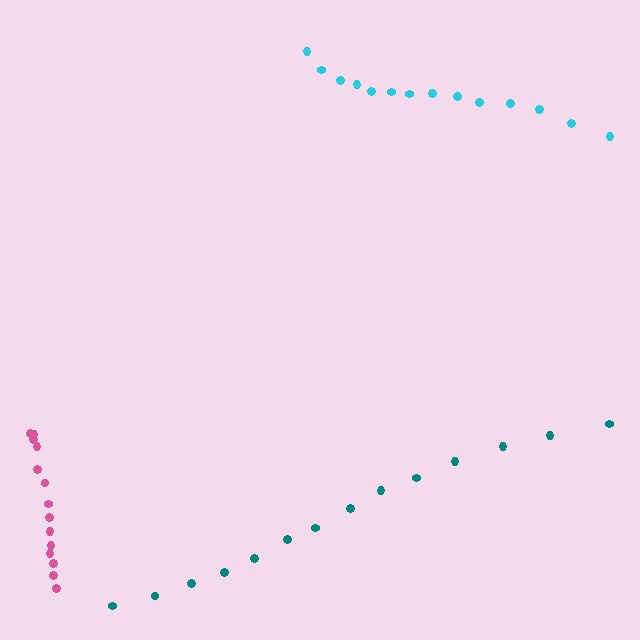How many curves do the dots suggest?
There are 3 distinct paths.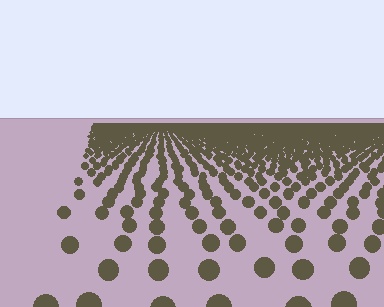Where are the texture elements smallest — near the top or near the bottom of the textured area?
Near the top.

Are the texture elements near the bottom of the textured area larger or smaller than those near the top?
Larger. Near the bottom, elements are closer to the viewer and appear at a bigger on-screen size.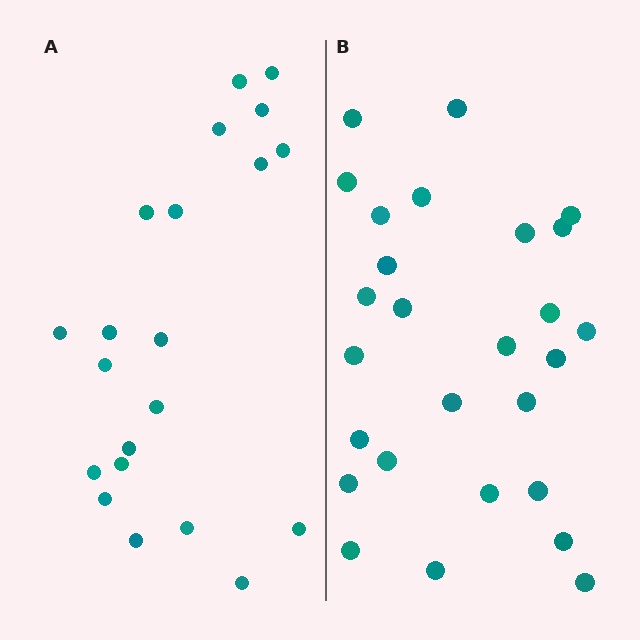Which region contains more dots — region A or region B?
Region B (the right region) has more dots.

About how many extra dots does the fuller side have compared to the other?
Region B has about 6 more dots than region A.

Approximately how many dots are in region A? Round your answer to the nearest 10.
About 20 dots. (The exact count is 21, which rounds to 20.)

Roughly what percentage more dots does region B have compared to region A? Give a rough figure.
About 30% more.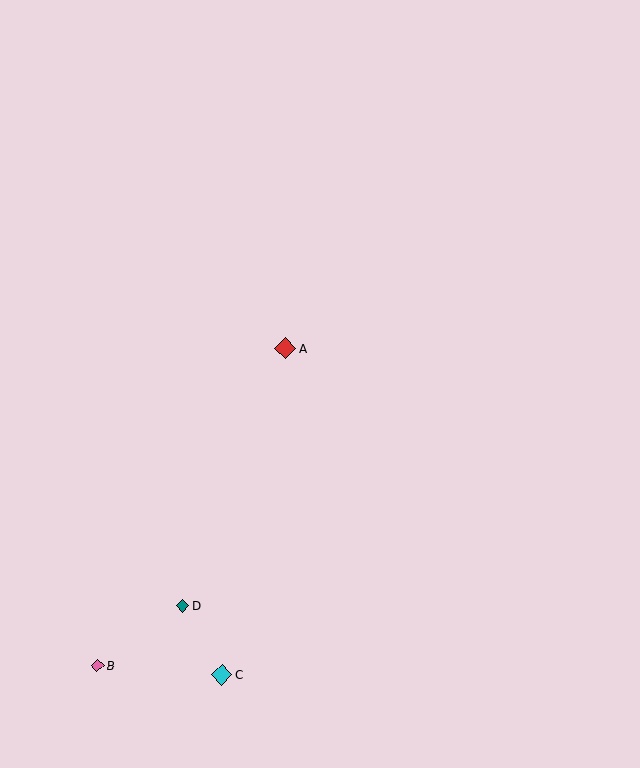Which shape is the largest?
The cyan diamond (labeled C) is the largest.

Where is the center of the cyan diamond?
The center of the cyan diamond is at (222, 675).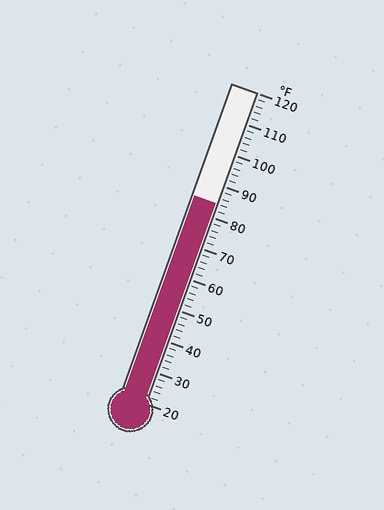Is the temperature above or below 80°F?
The temperature is above 80°F.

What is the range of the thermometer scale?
The thermometer scale ranges from 20°F to 120°F.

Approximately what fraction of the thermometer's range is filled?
The thermometer is filled to approximately 65% of its range.